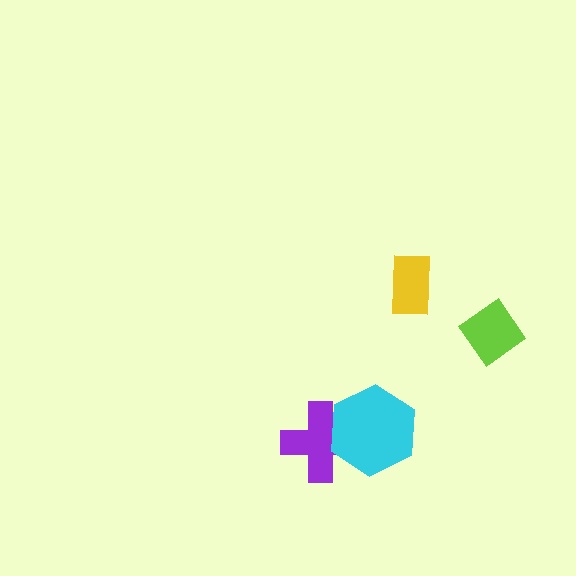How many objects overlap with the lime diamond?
0 objects overlap with the lime diamond.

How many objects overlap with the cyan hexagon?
1 object overlaps with the cyan hexagon.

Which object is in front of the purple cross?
The cyan hexagon is in front of the purple cross.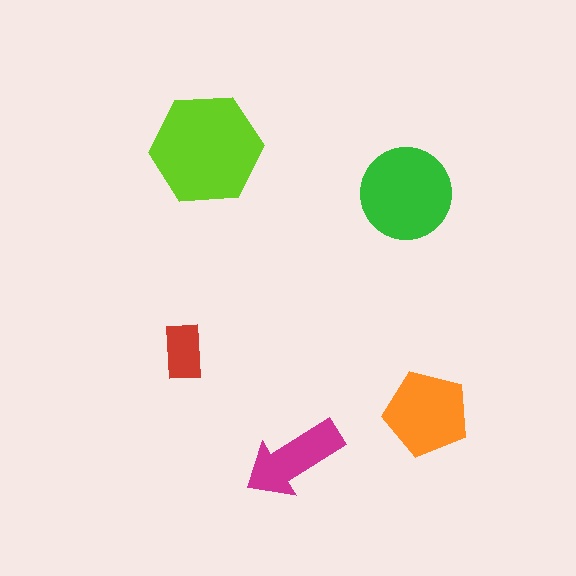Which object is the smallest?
The red rectangle.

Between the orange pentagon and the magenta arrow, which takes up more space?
The orange pentagon.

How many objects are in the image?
There are 5 objects in the image.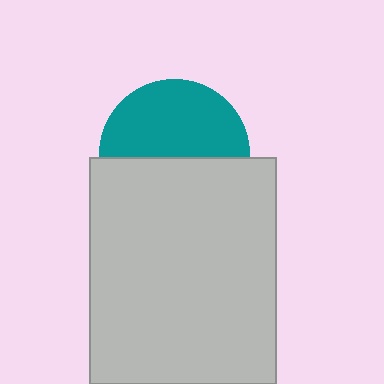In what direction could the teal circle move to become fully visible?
The teal circle could move up. That would shift it out from behind the light gray rectangle entirely.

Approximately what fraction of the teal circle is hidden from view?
Roughly 47% of the teal circle is hidden behind the light gray rectangle.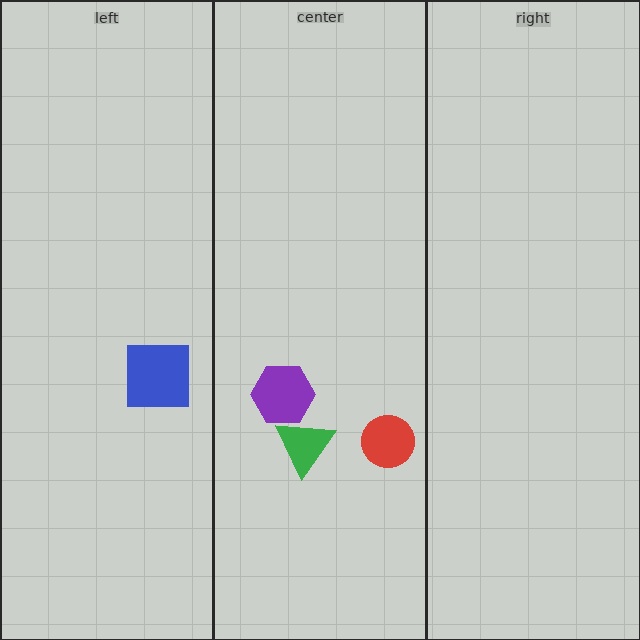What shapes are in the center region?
The green triangle, the purple hexagon, the red circle.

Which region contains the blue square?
The left region.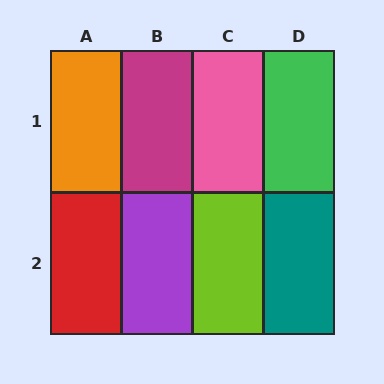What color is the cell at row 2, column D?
Teal.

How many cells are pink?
1 cell is pink.